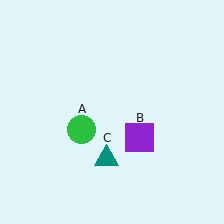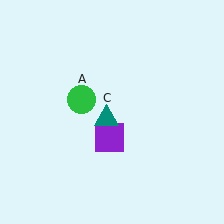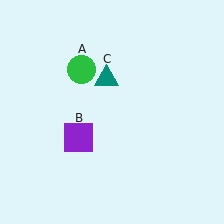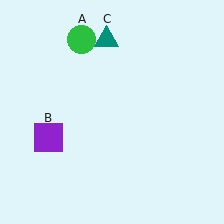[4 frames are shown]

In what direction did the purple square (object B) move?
The purple square (object B) moved left.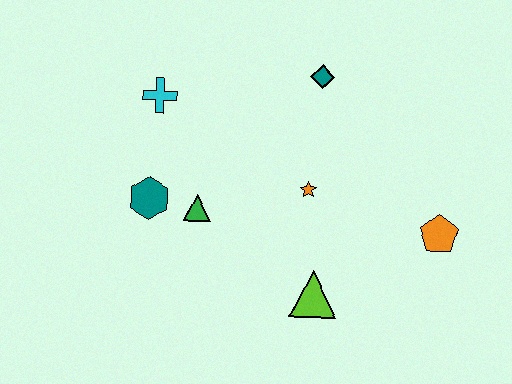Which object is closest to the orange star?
The lime triangle is closest to the orange star.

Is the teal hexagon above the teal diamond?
No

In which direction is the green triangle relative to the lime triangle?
The green triangle is to the left of the lime triangle.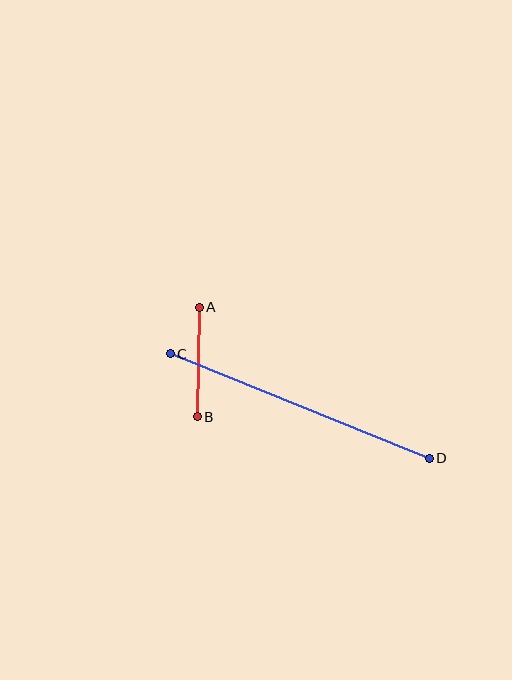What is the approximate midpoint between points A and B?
The midpoint is at approximately (198, 362) pixels.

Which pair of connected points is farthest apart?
Points C and D are farthest apart.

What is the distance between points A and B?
The distance is approximately 110 pixels.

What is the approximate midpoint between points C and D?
The midpoint is at approximately (300, 406) pixels.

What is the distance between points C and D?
The distance is approximately 279 pixels.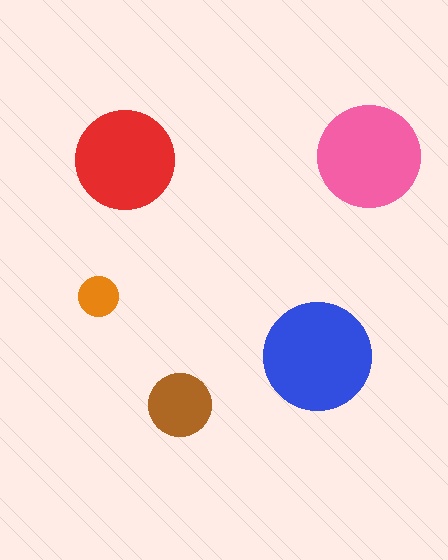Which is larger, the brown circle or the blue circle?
The blue one.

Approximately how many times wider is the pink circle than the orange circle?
About 2.5 times wider.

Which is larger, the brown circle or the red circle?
The red one.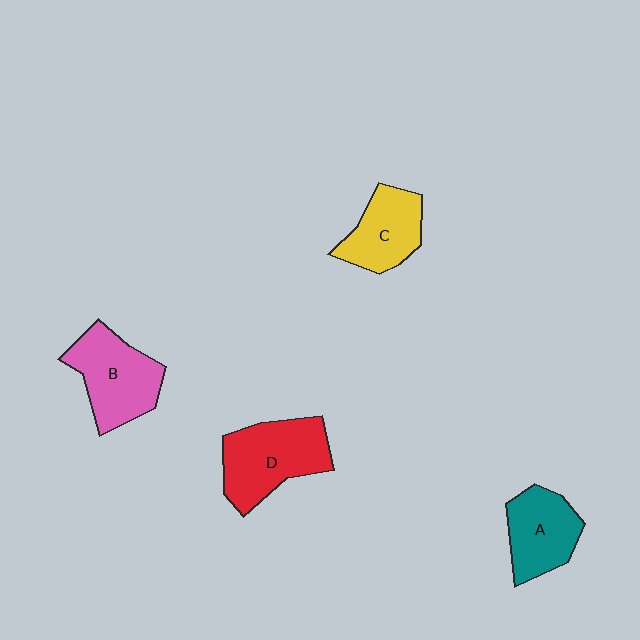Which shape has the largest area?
Shape D (red).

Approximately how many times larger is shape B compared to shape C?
Approximately 1.3 times.